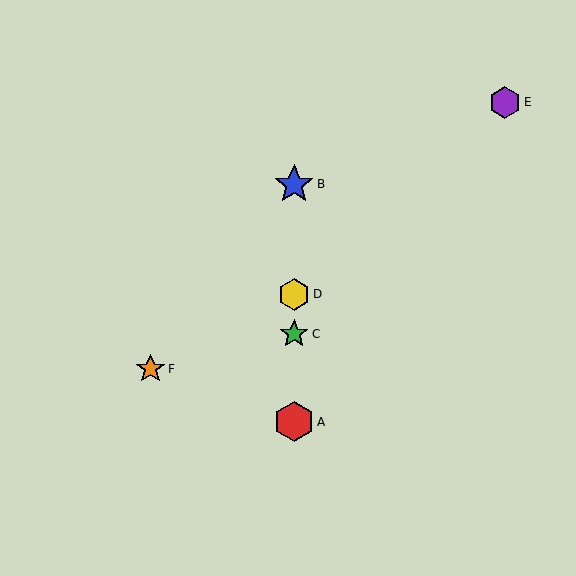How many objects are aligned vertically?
4 objects (A, B, C, D) are aligned vertically.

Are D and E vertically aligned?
No, D is at x≈294 and E is at x≈505.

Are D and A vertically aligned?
Yes, both are at x≈294.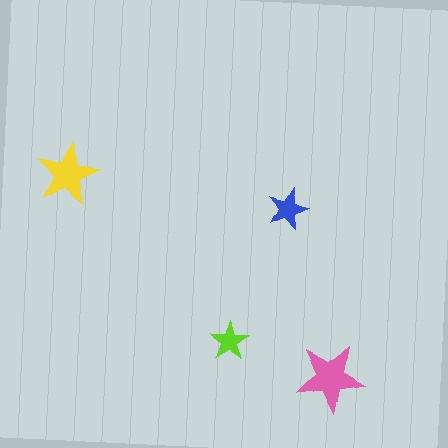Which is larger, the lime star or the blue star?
The blue one.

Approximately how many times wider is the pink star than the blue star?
About 1.5 times wider.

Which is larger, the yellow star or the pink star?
The pink one.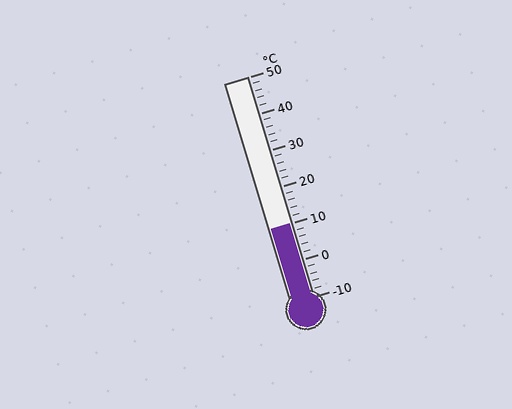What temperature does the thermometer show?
The thermometer shows approximately 10°C.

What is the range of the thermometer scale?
The thermometer scale ranges from -10°C to 50°C.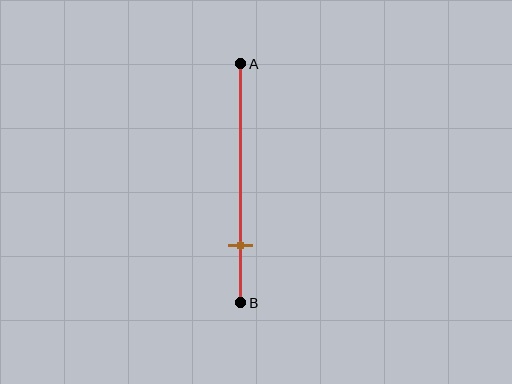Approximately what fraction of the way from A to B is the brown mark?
The brown mark is approximately 75% of the way from A to B.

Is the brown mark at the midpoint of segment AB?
No, the mark is at about 75% from A, not at the 50% midpoint.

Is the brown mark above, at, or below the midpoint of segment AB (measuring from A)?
The brown mark is below the midpoint of segment AB.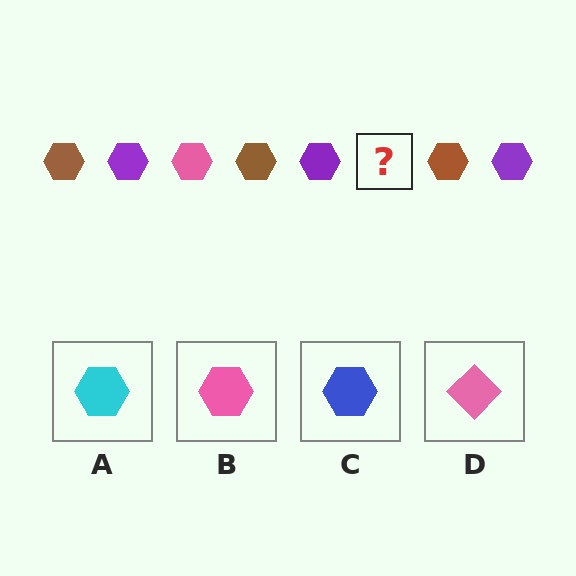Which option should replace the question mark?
Option B.